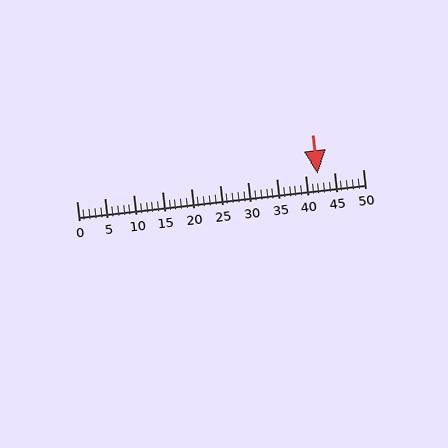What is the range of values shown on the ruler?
The ruler shows values from 0 to 50.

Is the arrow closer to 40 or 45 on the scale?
The arrow is closer to 40.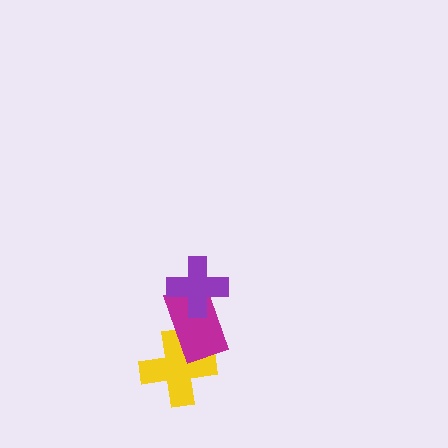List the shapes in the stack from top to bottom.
From top to bottom: the purple cross, the magenta rectangle, the yellow cross.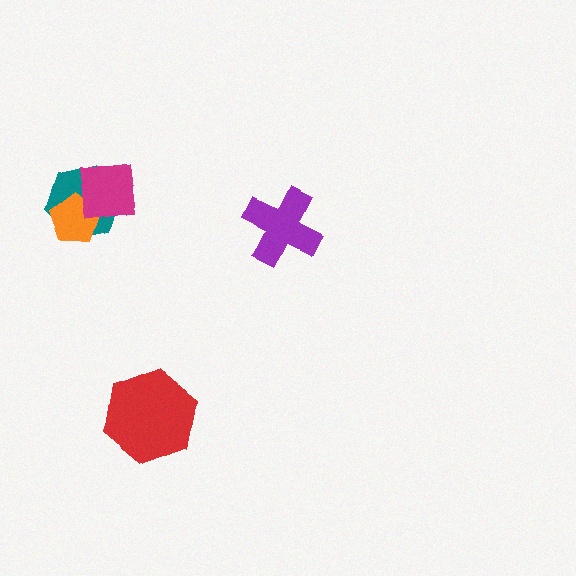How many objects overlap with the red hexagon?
0 objects overlap with the red hexagon.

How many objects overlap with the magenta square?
2 objects overlap with the magenta square.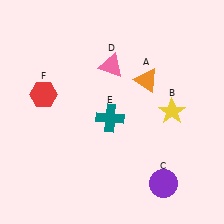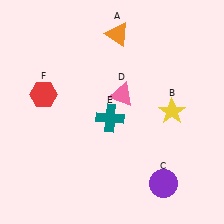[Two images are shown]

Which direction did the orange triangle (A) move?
The orange triangle (A) moved up.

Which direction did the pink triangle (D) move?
The pink triangle (D) moved down.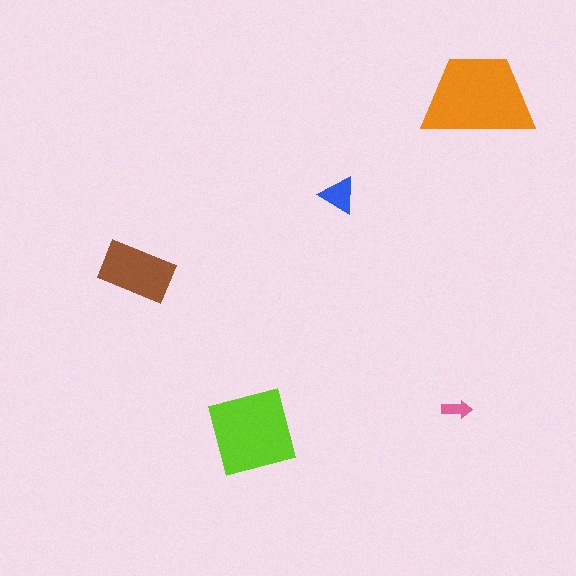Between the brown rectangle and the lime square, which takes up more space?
The lime square.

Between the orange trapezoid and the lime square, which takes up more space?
The orange trapezoid.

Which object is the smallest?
The pink arrow.